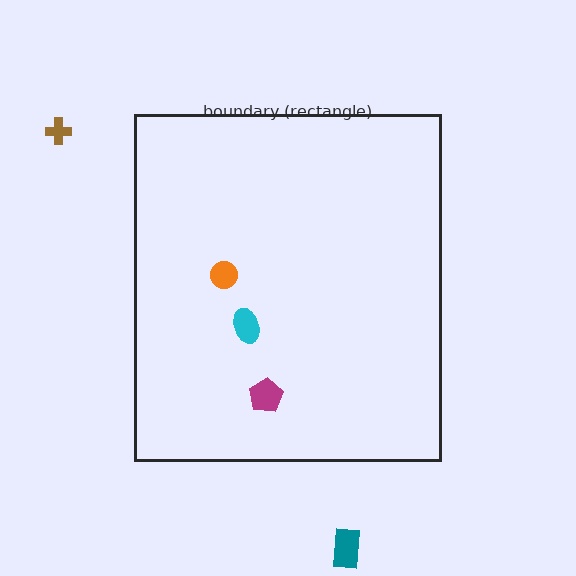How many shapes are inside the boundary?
3 inside, 2 outside.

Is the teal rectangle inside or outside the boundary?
Outside.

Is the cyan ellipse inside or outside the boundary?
Inside.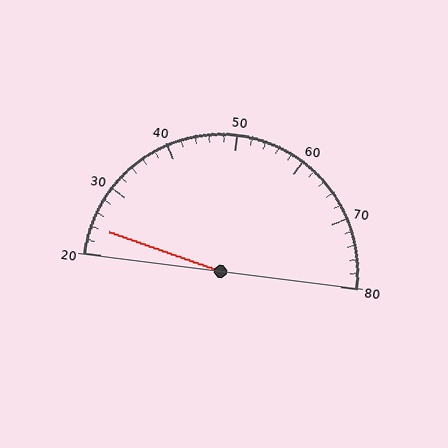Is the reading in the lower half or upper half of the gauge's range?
The reading is in the lower half of the range (20 to 80).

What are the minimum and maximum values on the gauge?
The gauge ranges from 20 to 80.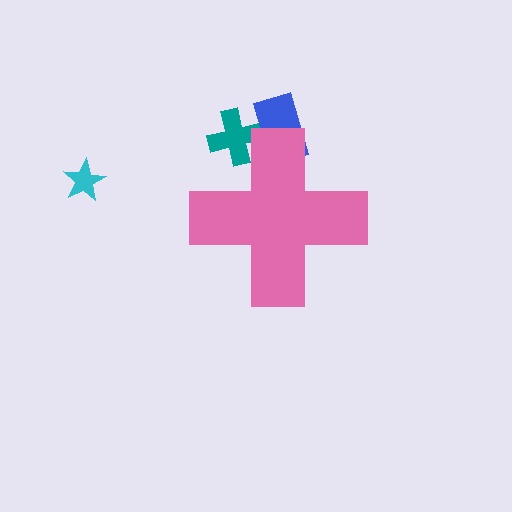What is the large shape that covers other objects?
A pink cross.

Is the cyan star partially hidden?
No, the cyan star is fully visible.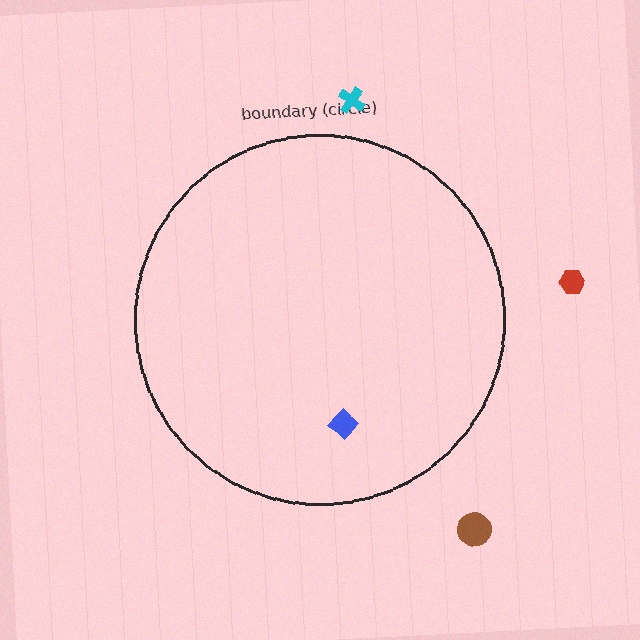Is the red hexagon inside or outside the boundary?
Outside.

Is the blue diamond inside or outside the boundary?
Inside.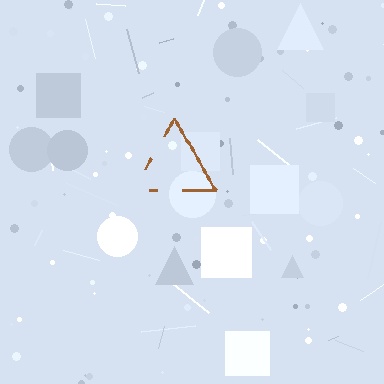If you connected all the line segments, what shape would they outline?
They would outline a triangle.